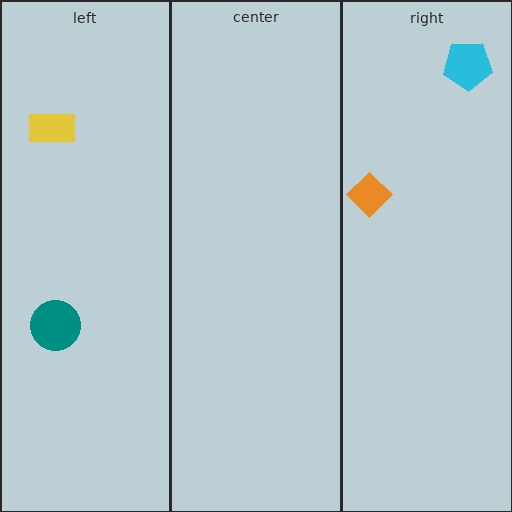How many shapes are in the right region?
2.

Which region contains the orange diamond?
The right region.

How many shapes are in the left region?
2.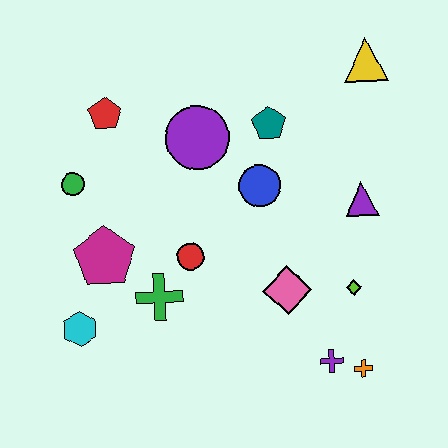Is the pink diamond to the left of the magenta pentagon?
No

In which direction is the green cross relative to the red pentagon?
The green cross is below the red pentagon.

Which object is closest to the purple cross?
The orange cross is closest to the purple cross.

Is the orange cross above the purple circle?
No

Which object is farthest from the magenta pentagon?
The yellow triangle is farthest from the magenta pentagon.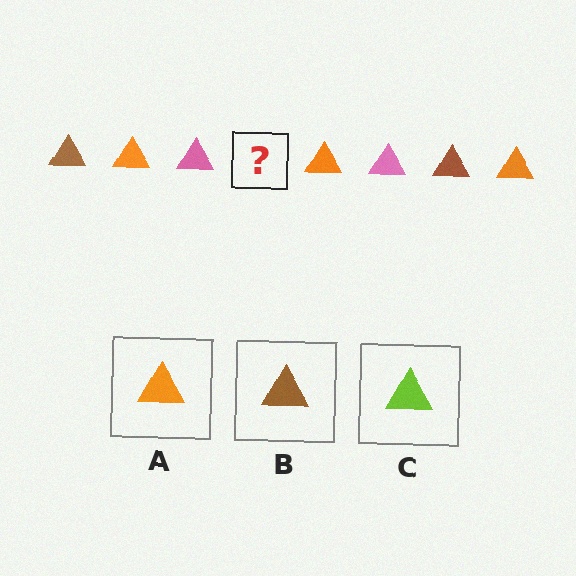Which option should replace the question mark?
Option B.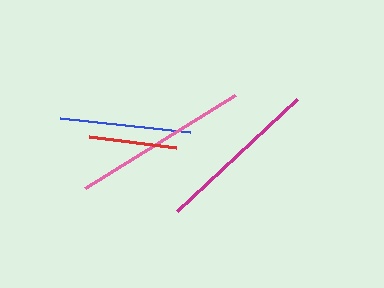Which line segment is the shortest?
The red line is the shortest at approximately 87 pixels.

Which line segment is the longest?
The pink line is the longest at approximately 177 pixels.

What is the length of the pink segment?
The pink segment is approximately 177 pixels long.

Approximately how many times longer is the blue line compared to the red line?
The blue line is approximately 1.5 times the length of the red line.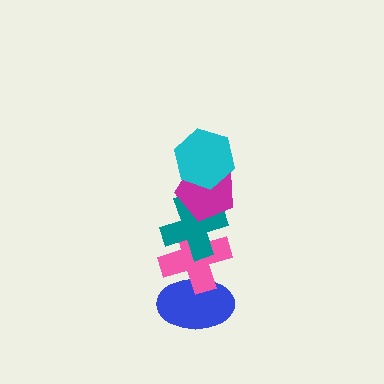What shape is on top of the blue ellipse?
The pink cross is on top of the blue ellipse.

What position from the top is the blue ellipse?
The blue ellipse is 5th from the top.